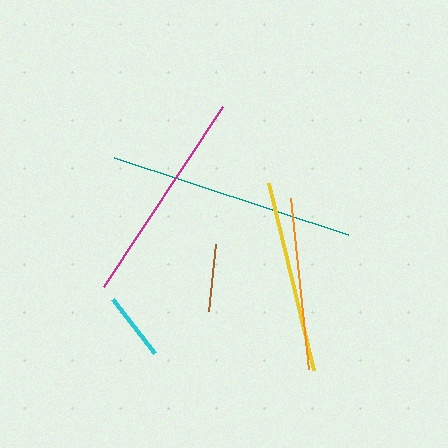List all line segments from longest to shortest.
From longest to shortest: teal, magenta, yellow, orange, cyan, brown.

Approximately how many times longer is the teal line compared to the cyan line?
The teal line is approximately 3.6 times the length of the cyan line.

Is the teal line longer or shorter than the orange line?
The teal line is longer than the orange line.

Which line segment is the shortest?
The brown line is the shortest at approximately 67 pixels.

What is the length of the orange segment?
The orange segment is approximately 172 pixels long.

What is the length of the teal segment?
The teal segment is approximately 246 pixels long.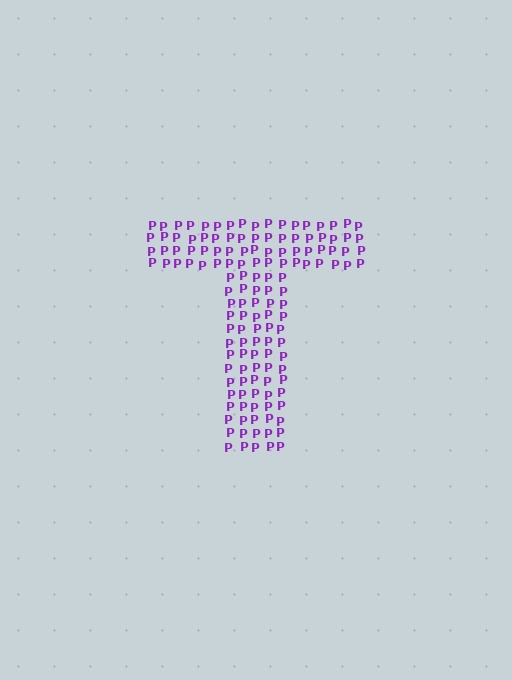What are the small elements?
The small elements are letter P's.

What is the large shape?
The large shape is the letter T.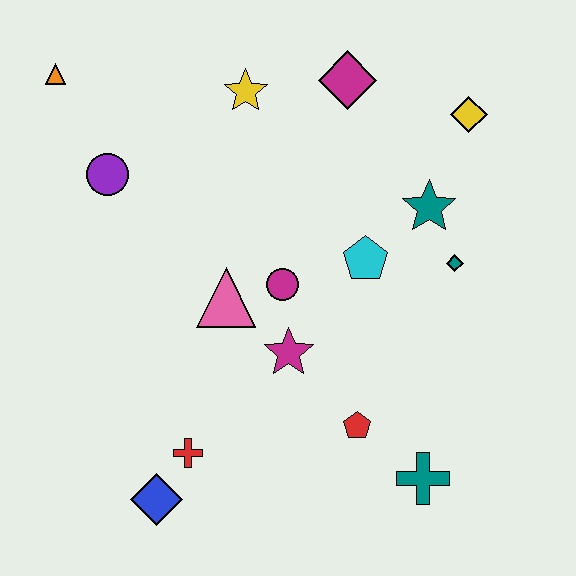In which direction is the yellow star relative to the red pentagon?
The yellow star is above the red pentagon.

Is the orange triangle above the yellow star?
Yes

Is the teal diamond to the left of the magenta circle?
No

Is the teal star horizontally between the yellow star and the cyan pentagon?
No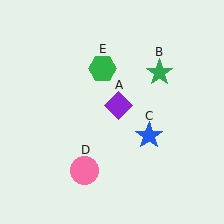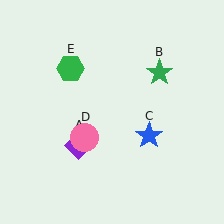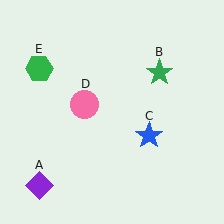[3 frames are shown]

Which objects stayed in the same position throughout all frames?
Green star (object B) and blue star (object C) remained stationary.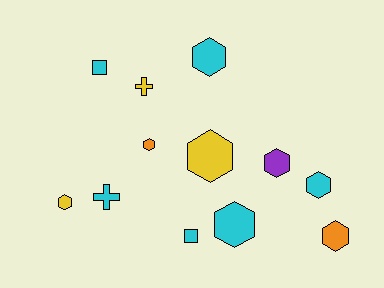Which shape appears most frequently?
Hexagon, with 8 objects.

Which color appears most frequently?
Cyan, with 6 objects.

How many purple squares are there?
There are no purple squares.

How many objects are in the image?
There are 12 objects.